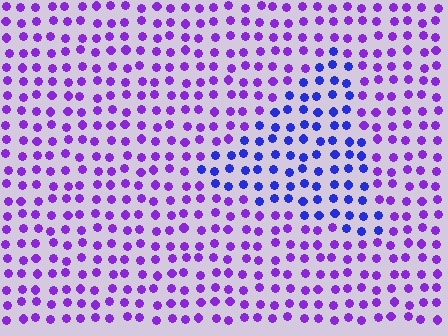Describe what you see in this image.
The image is filled with small purple elements in a uniform arrangement. A triangle-shaped region is visible where the elements are tinted to a slightly different hue, forming a subtle color boundary.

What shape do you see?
I see a triangle.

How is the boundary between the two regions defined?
The boundary is defined purely by a slight shift in hue (about 37 degrees). Spacing, size, and orientation are identical on both sides.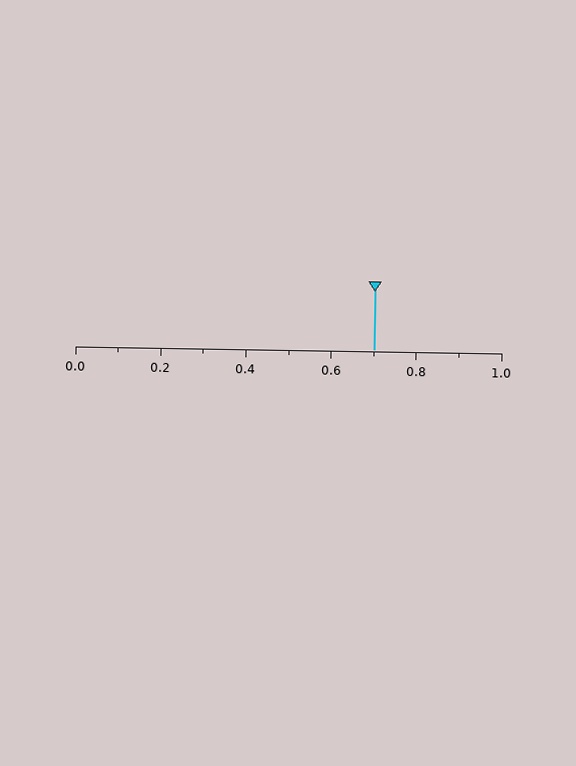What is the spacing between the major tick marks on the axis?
The major ticks are spaced 0.2 apart.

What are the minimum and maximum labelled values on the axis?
The axis runs from 0.0 to 1.0.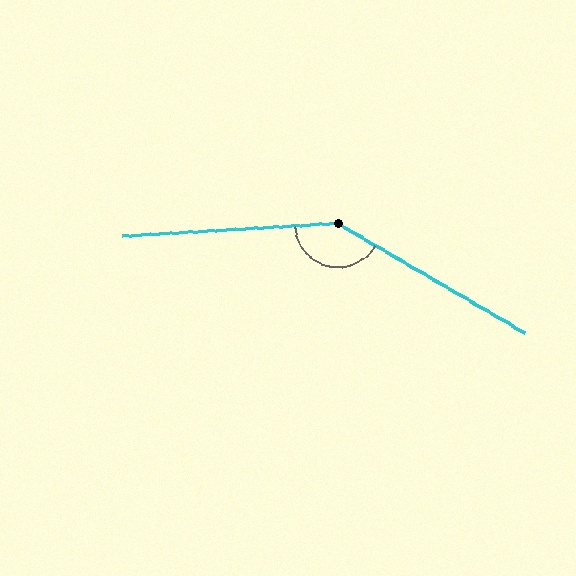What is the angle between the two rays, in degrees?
Approximately 147 degrees.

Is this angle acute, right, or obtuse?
It is obtuse.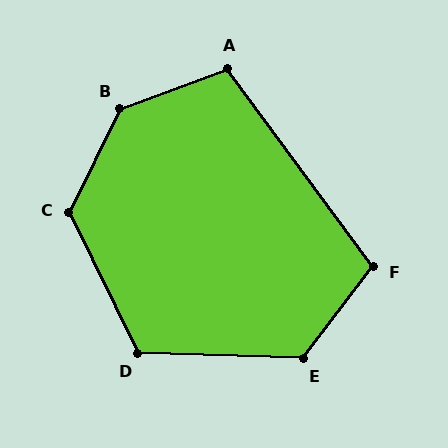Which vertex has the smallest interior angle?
F, at approximately 106 degrees.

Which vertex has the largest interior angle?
B, at approximately 136 degrees.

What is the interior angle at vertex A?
Approximately 106 degrees (obtuse).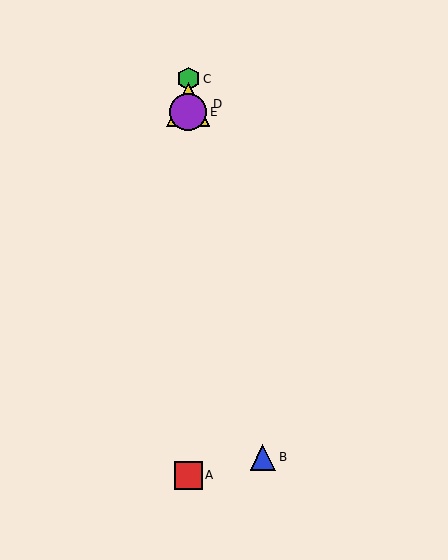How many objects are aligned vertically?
4 objects (A, C, D, E) are aligned vertically.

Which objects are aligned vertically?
Objects A, C, D, E are aligned vertically.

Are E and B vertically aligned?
No, E is at x≈188 and B is at x≈263.